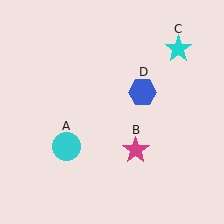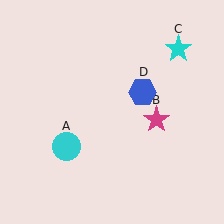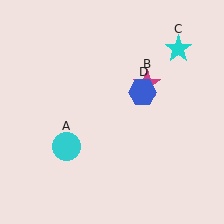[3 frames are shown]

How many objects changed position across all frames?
1 object changed position: magenta star (object B).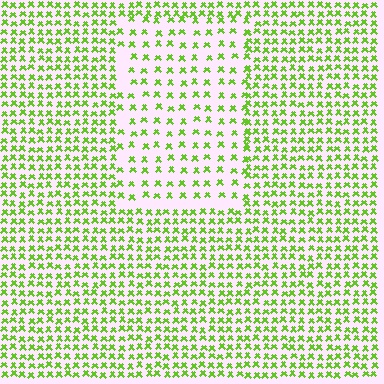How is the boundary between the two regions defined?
The boundary is defined by a change in element density (approximately 2.0x ratio). All elements are the same color, size, and shape.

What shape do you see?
I see a rectangle.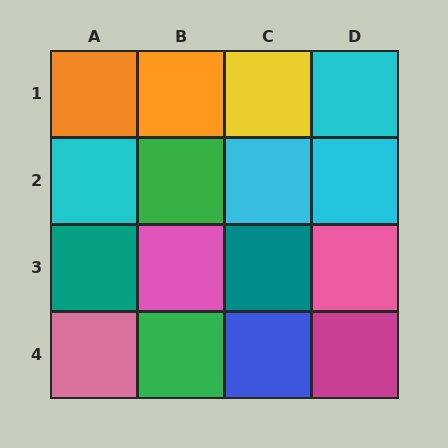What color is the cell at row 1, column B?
Orange.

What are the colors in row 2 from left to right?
Cyan, green, cyan, cyan.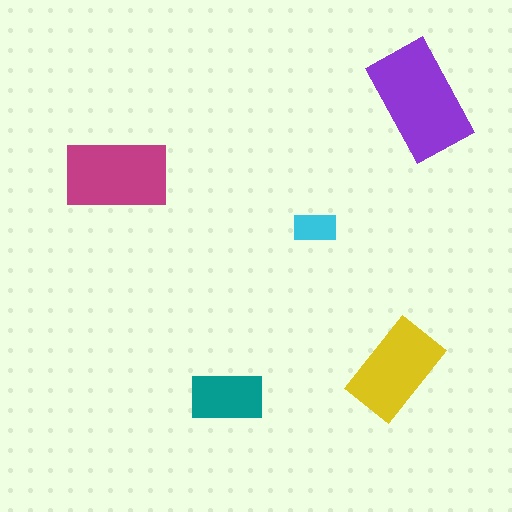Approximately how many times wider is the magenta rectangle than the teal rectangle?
About 1.5 times wider.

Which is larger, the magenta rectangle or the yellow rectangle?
The magenta one.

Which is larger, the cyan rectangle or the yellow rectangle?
The yellow one.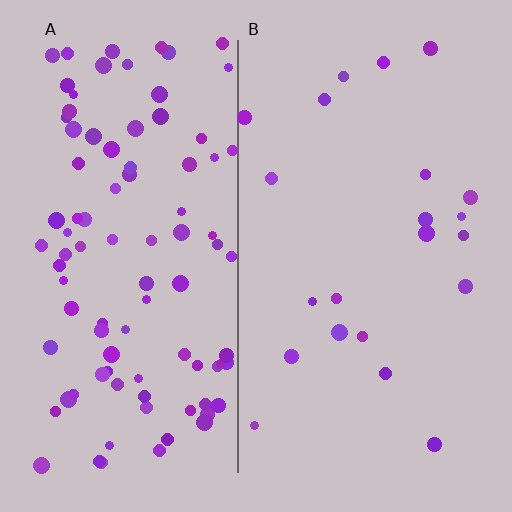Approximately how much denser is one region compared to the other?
Approximately 4.4× — region A over region B.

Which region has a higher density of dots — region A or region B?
A (the left).